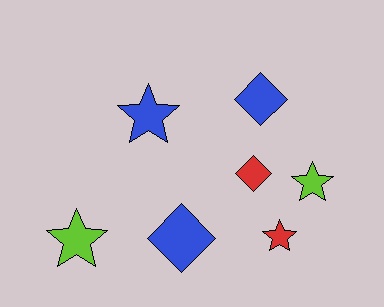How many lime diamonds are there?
There are no lime diamonds.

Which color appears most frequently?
Blue, with 3 objects.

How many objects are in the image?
There are 7 objects.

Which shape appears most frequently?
Star, with 4 objects.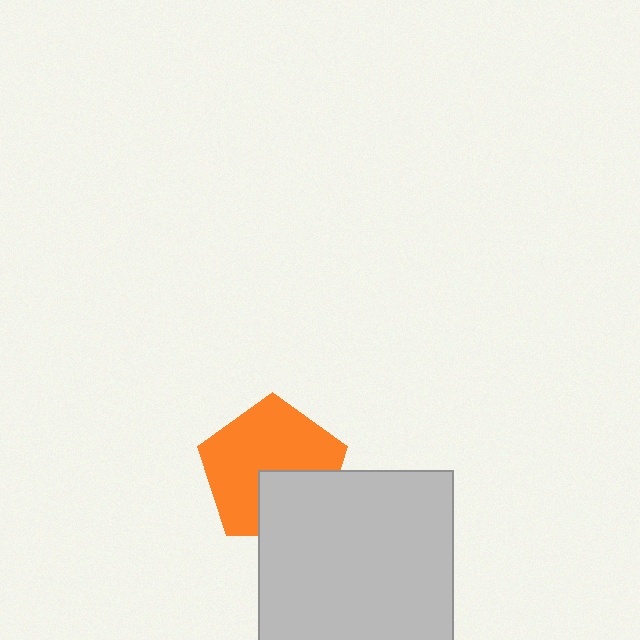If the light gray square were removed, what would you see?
You would see the complete orange pentagon.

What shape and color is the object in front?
The object in front is a light gray square.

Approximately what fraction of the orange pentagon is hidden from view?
Roughly 32% of the orange pentagon is hidden behind the light gray square.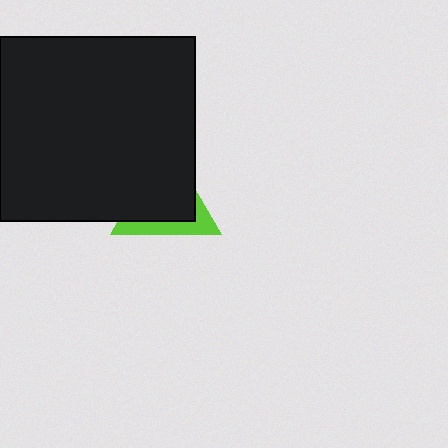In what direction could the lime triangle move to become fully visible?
The lime triangle could move toward the lower-right. That would shift it out from behind the black rectangle entirely.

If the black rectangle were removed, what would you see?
You would see the complete lime triangle.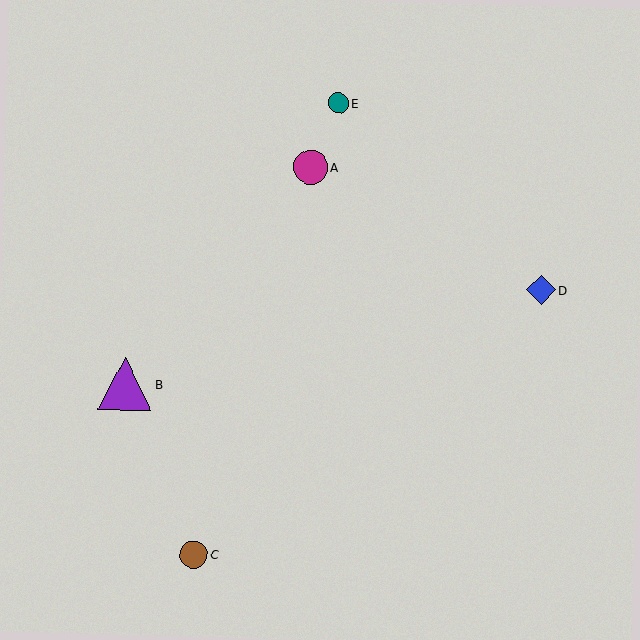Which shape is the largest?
The purple triangle (labeled B) is the largest.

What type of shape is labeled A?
Shape A is a magenta circle.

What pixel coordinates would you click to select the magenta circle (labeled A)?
Click at (310, 167) to select the magenta circle A.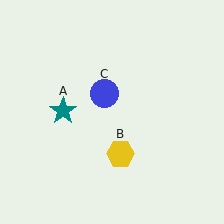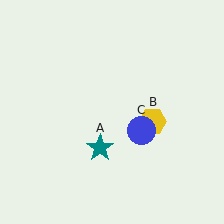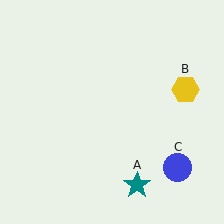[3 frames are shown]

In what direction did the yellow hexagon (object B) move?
The yellow hexagon (object B) moved up and to the right.